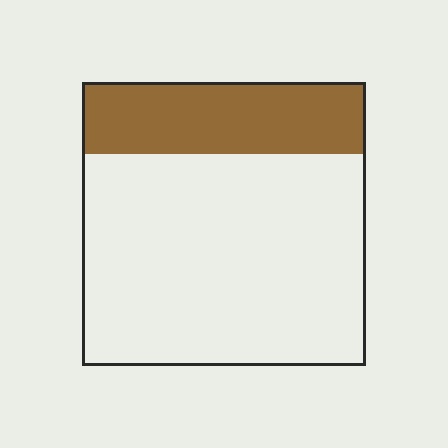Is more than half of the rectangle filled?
No.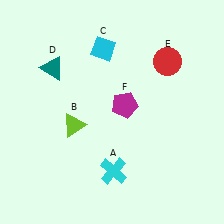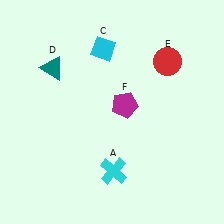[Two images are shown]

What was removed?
The lime triangle (B) was removed in Image 2.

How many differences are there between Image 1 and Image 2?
There is 1 difference between the two images.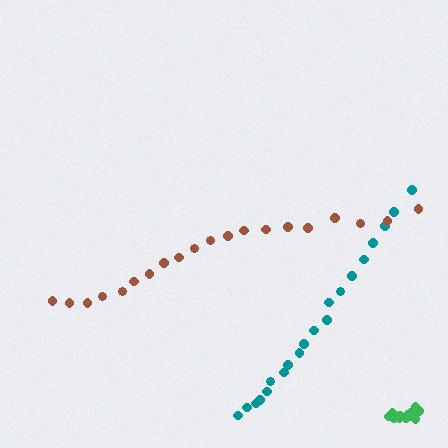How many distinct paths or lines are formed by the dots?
There are 3 distinct paths.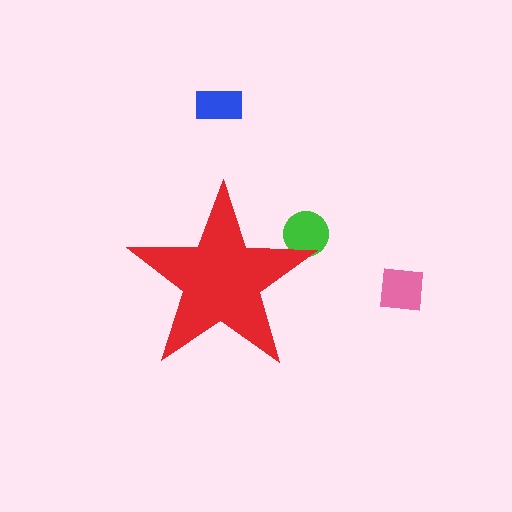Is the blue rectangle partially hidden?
No, the blue rectangle is fully visible.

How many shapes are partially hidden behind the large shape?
1 shape is partially hidden.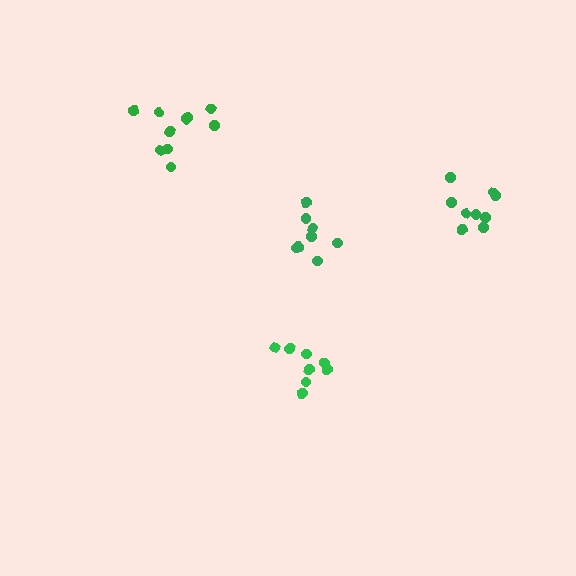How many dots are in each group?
Group 1: 8 dots, Group 2: 10 dots, Group 3: 9 dots, Group 4: 8 dots (35 total).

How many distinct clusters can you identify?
There are 4 distinct clusters.